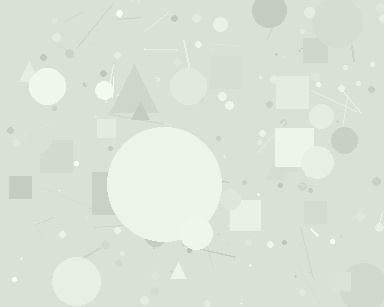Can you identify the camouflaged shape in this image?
The camouflaged shape is a circle.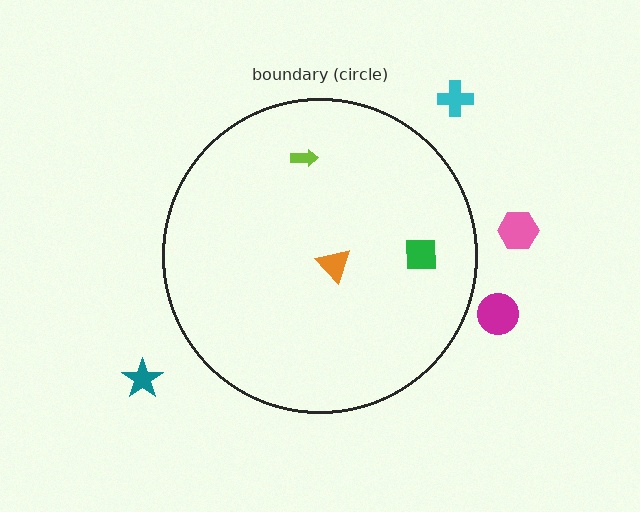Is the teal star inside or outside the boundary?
Outside.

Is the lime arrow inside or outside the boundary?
Inside.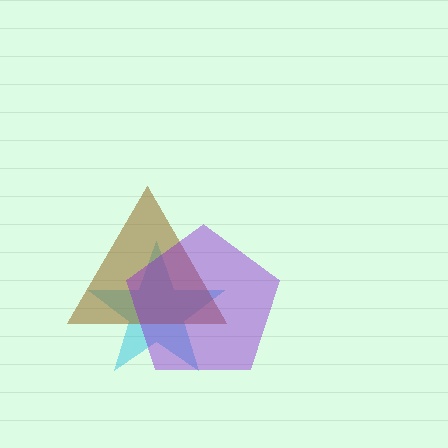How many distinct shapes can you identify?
There are 3 distinct shapes: a cyan star, a brown triangle, a purple pentagon.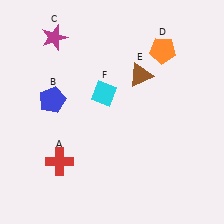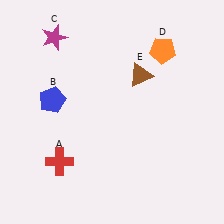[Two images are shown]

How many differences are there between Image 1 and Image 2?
There is 1 difference between the two images.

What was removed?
The cyan diamond (F) was removed in Image 2.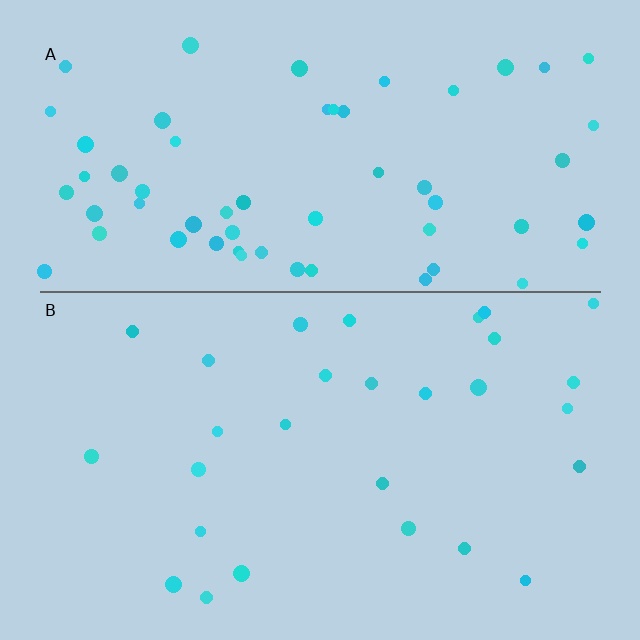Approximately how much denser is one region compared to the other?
Approximately 2.2× — region A over region B.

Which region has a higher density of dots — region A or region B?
A (the top).